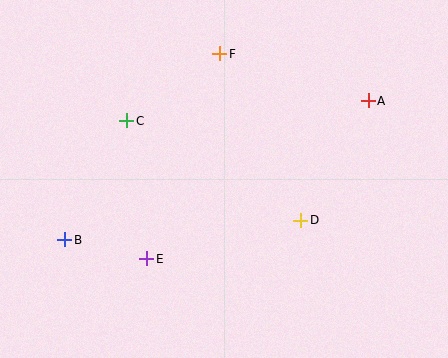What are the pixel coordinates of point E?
Point E is at (147, 259).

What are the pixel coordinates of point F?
Point F is at (220, 54).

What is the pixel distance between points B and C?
The distance between B and C is 134 pixels.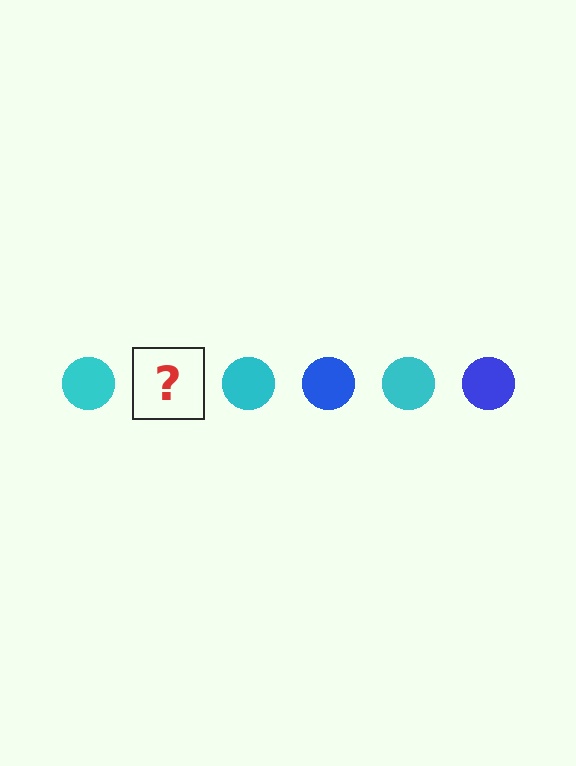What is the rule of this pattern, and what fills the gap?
The rule is that the pattern cycles through cyan, blue circles. The gap should be filled with a blue circle.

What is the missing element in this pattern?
The missing element is a blue circle.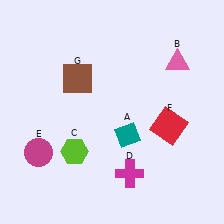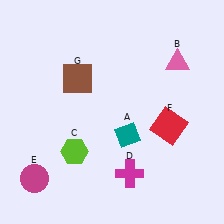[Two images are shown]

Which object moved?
The magenta circle (E) moved down.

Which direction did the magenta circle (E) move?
The magenta circle (E) moved down.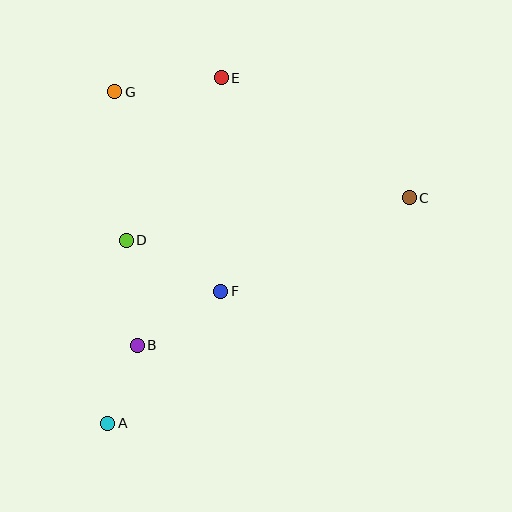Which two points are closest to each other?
Points A and B are closest to each other.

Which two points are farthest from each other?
Points A and C are farthest from each other.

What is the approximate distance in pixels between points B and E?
The distance between B and E is approximately 280 pixels.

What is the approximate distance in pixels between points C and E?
The distance between C and E is approximately 223 pixels.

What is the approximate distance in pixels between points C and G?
The distance between C and G is approximately 313 pixels.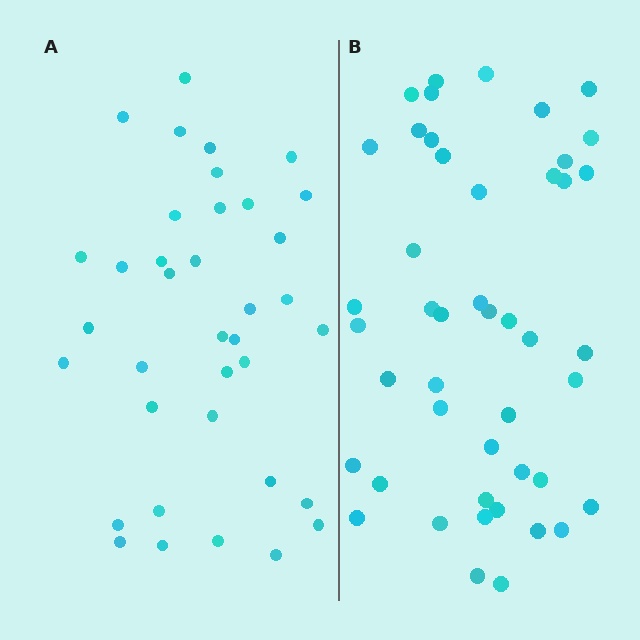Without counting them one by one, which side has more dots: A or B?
Region B (the right region) has more dots.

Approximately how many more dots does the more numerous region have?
Region B has roughly 8 or so more dots than region A.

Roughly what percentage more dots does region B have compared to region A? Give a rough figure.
About 25% more.